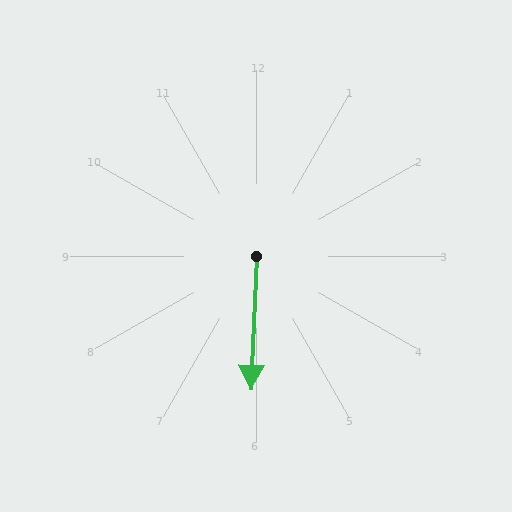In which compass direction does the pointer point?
South.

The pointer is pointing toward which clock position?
Roughly 6 o'clock.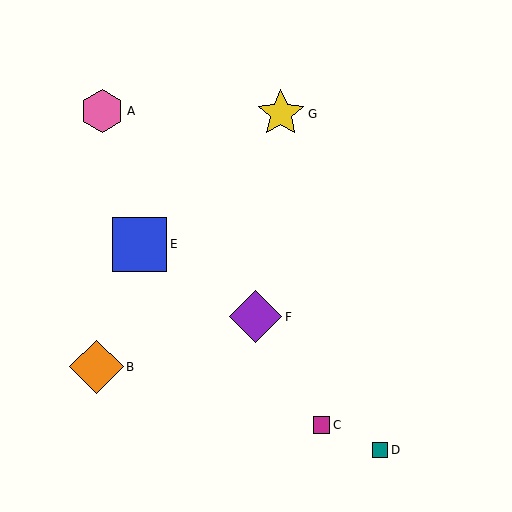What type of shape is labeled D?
Shape D is a teal square.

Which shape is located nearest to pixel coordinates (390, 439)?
The teal square (labeled D) at (380, 450) is nearest to that location.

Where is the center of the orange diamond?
The center of the orange diamond is at (96, 367).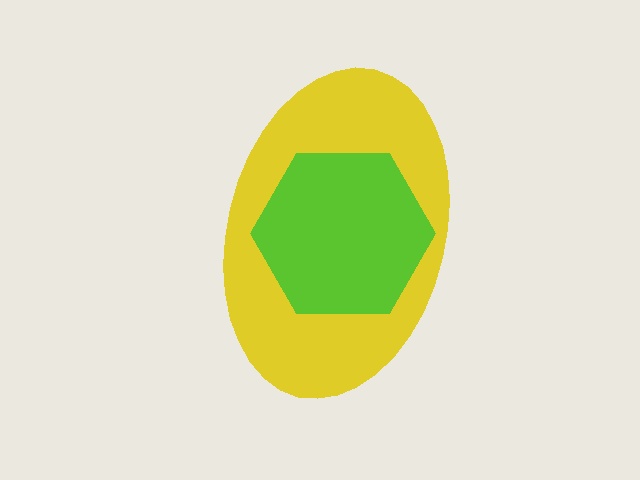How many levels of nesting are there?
2.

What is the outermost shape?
The yellow ellipse.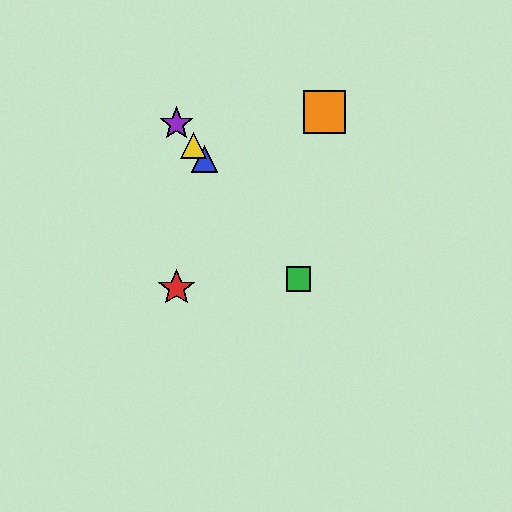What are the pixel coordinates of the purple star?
The purple star is at (176, 124).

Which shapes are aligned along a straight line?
The blue triangle, the green square, the yellow triangle, the purple star are aligned along a straight line.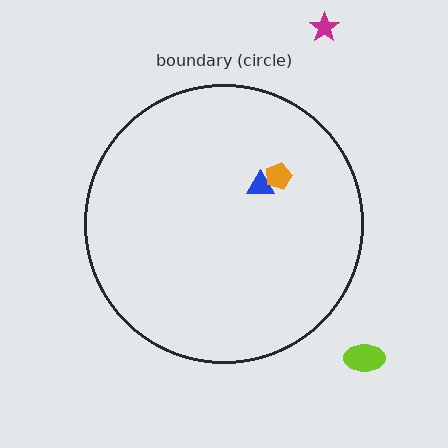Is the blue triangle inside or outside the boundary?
Inside.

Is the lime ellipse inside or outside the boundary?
Outside.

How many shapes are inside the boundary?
2 inside, 2 outside.